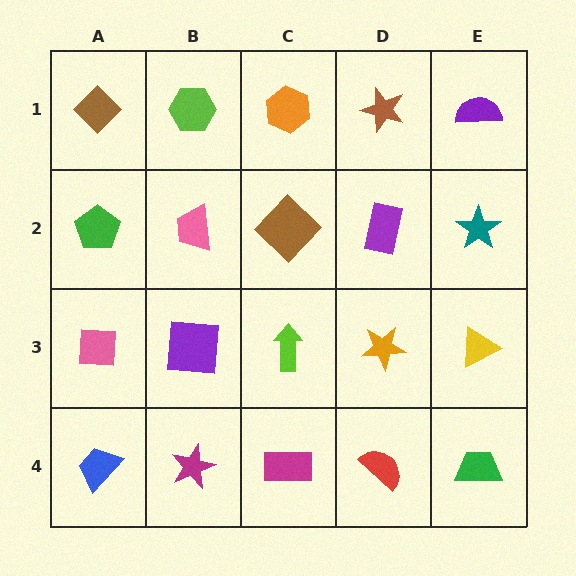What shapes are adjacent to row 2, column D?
A brown star (row 1, column D), an orange star (row 3, column D), a brown diamond (row 2, column C), a teal star (row 2, column E).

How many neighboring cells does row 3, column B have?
4.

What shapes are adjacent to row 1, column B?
A pink trapezoid (row 2, column B), a brown diamond (row 1, column A), an orange hexagon (row 1, column C).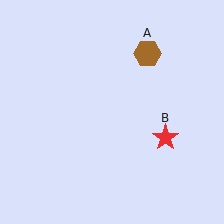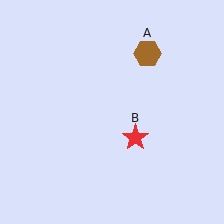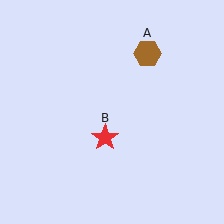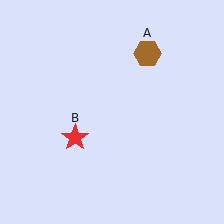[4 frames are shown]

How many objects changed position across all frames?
1 object changed position: red star (object B).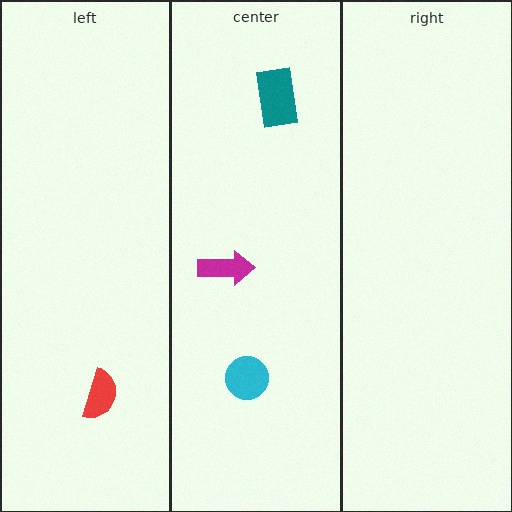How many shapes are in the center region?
3.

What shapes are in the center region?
The teal rectangle, the magenta arrow, the cyan circle.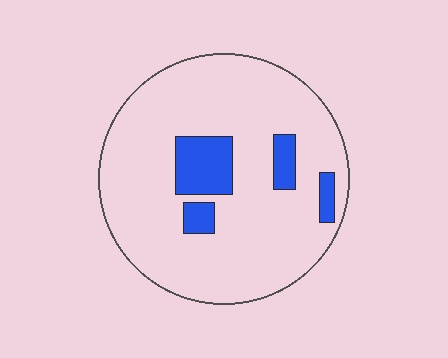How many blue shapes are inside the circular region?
4.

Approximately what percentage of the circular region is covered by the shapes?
Approximately 15%.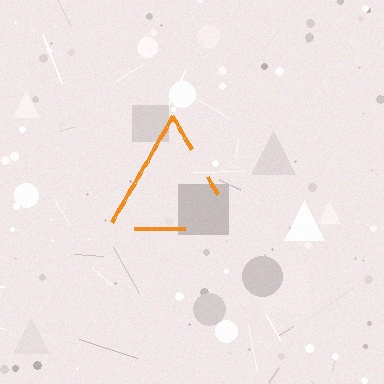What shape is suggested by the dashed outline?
The dashed outline suggests a triangle.